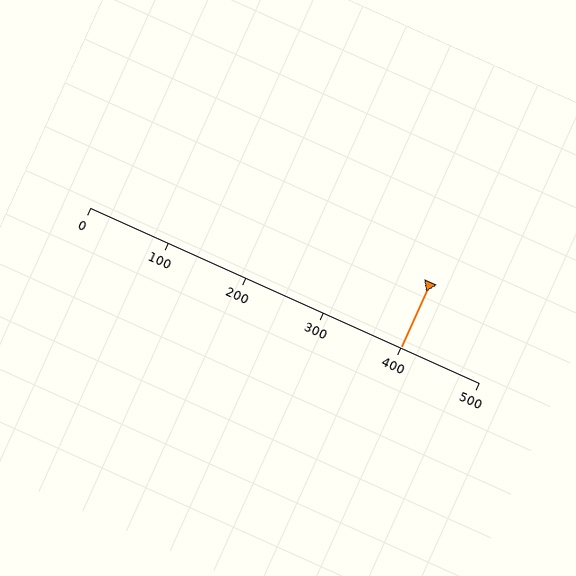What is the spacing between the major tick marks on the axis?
The major ticks are spaced 100 apart.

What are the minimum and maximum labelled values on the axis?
The axis runs from 0 to 500.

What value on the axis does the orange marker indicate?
The marker indicates approximately 400.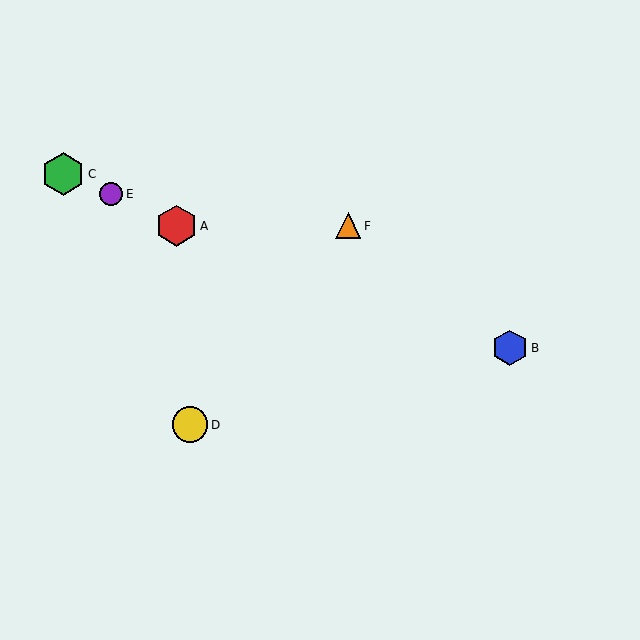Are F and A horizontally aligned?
Yes, both are at y≈226.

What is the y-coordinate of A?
Object A is at y≈226.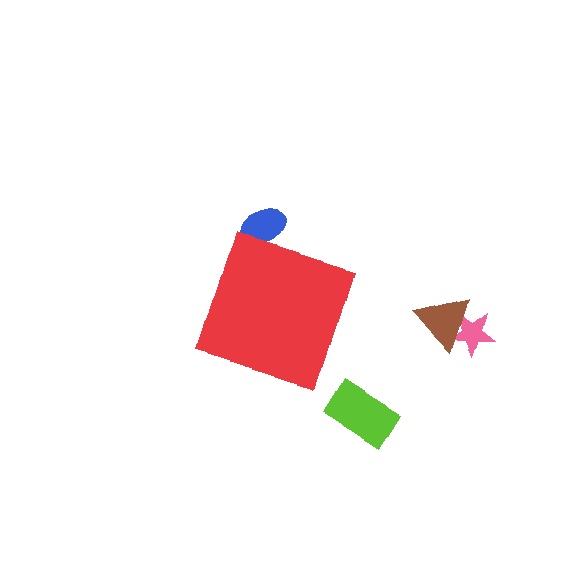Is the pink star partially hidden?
No, the pink star is fully visible.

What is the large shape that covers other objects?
A red diamond.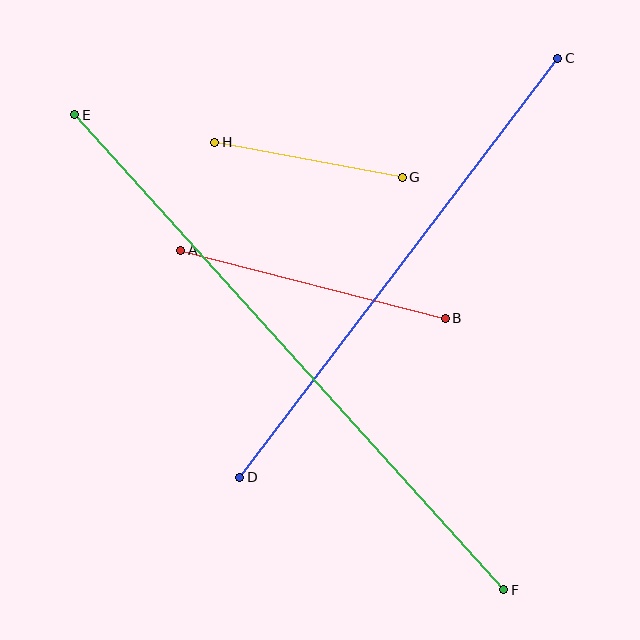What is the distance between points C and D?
The distance is approximately 526 pixels.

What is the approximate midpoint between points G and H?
The midpoint is at approximately (309, 160) pixels.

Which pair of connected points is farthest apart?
Points E and F are farthest apart.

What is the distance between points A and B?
The distance is approximately 273 pixels.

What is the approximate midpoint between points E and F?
The midpoint is at approximately (289, 352) pixels.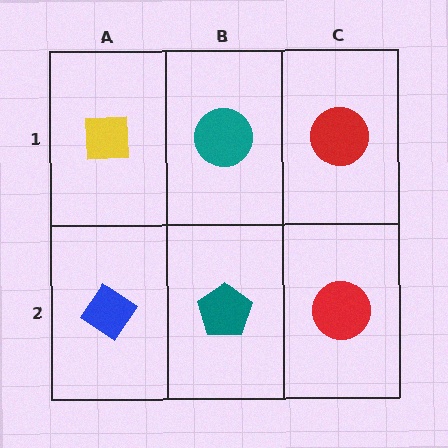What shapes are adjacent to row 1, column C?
A red circle (row 2, column C), a teal circle (row 1, column B).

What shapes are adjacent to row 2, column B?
A teal circle (row 1, column B), a blue diamond (row 2, column A), a red circle (row 2, column C).